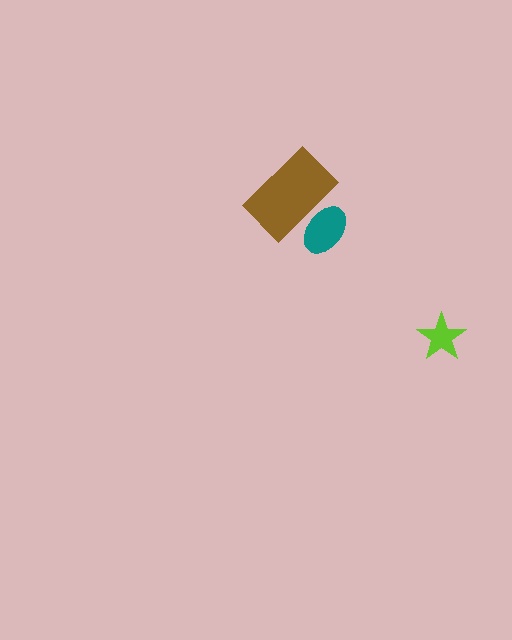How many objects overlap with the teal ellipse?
1 object overlaps with the teal ellipse.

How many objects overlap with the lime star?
0 objects overlap with the lime star.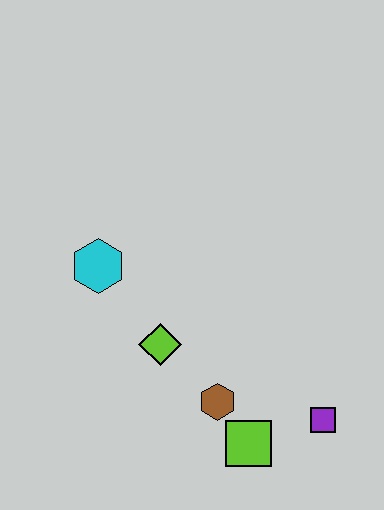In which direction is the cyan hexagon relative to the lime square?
The cyan hexagon is above the lime square.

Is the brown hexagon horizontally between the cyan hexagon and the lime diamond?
No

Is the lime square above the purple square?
No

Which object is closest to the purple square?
The lime square is closest to the purple square.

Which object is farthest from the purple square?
The cyan hexagon is farthest from the purple square.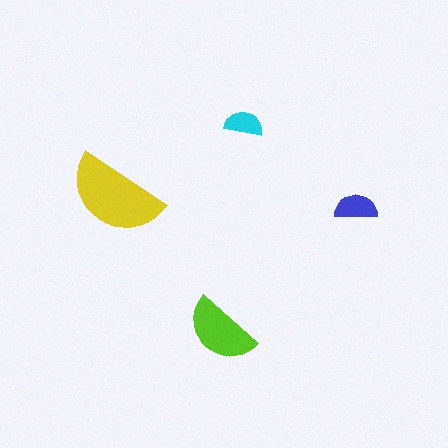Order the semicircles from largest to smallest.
the yellow one, the lime one, the blue one, the cyan one.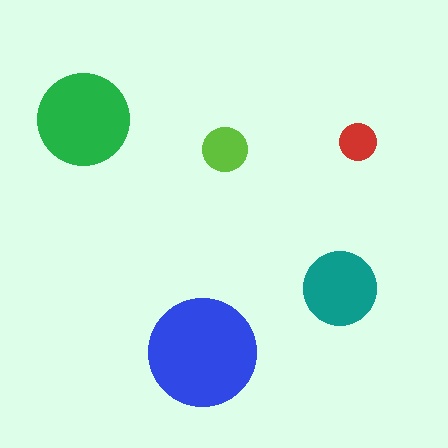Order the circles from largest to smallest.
the blue one, the green one, the teal one, the lime one, the red one.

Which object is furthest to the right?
The red circle is rightmost.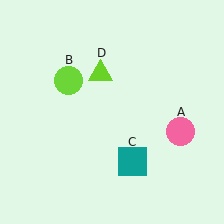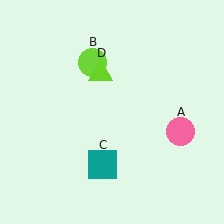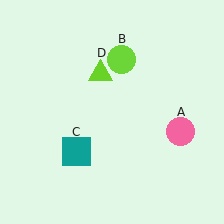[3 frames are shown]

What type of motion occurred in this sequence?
The lime circle (object B), teal square (object C) rotated clockwise around the center of the scene.